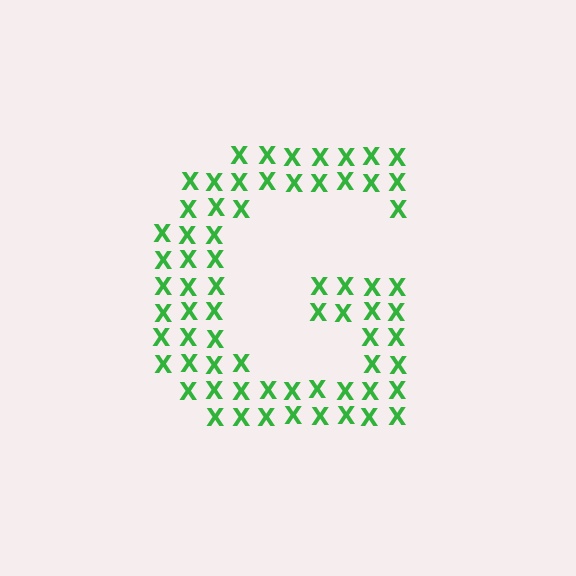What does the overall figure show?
The overall figure shows the letter G.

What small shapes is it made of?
It is made of small letter X's.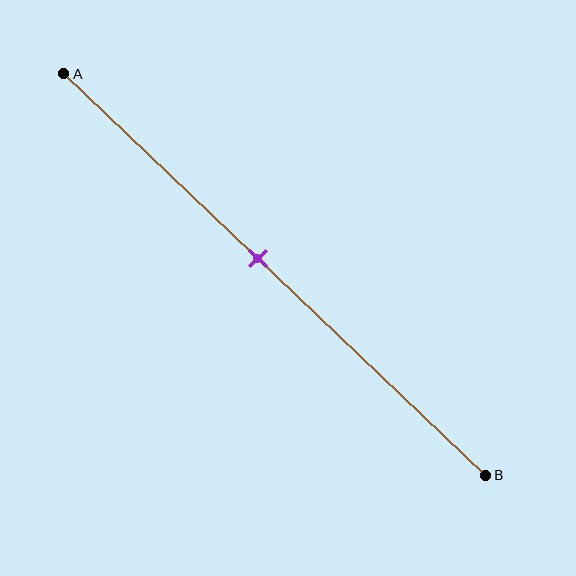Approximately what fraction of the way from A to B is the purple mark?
The purple mark is approximately 45% of the way from A to B.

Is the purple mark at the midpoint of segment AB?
No, the mark is at about 45% from A, not at the 50% midpoint.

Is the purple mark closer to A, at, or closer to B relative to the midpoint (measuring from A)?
The purple mark is closer to point A than the midpoint of segment AB.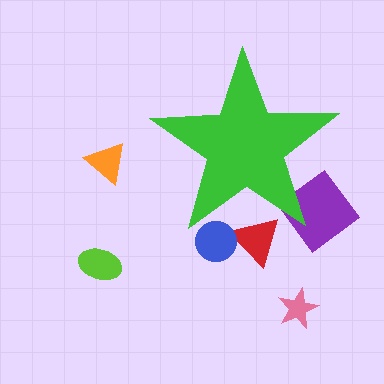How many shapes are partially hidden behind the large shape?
3 shapes are partially hidden.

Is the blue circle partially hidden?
Yes, the blue circle is partially hidden behind the green star.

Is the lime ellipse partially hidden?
No, the lime ellipse is fully visible.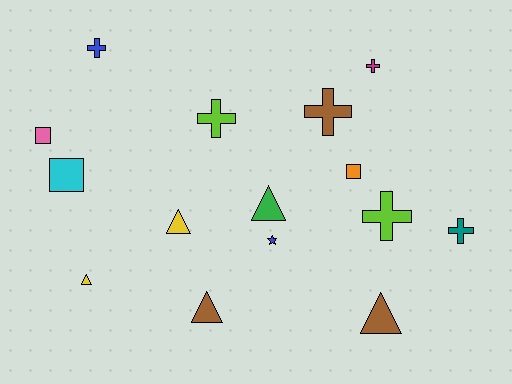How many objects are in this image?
There are 15 objects.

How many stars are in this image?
There is 1 star.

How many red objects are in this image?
There are no red objects.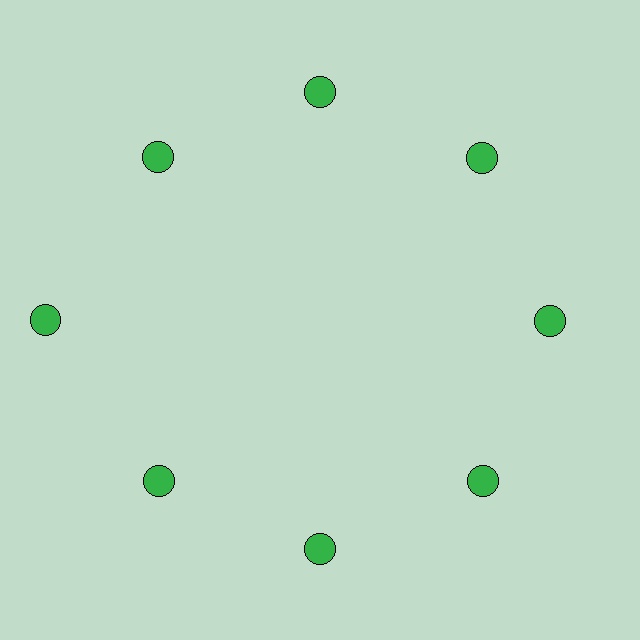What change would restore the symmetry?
The symmetry would be restored by moving it inward, back onto the ring so that all 8 circles sit at equal angles and equal distance from the center.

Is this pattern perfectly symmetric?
No. The 8 green circles are arranged in a ring, but one element near the 9 o'clock position is pushed outward from the center, breaking the 8-fold rotational symmetry.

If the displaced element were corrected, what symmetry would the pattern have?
It would have 8-fold rotational symmetry — the pattern would map onto itself every 45 degrees.